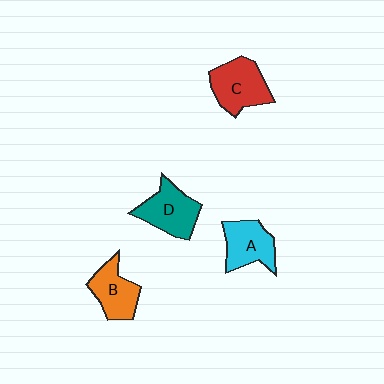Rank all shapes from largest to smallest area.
From largest to smallest: C (red), D (teal), A (cyan), B (orange).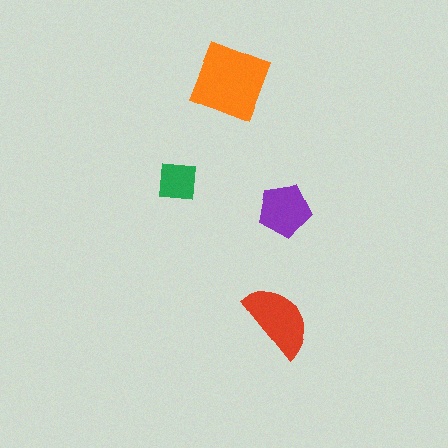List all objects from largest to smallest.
The orange square, the red semicircle, the purple pentagon, the green square.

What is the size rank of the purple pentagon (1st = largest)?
3rd.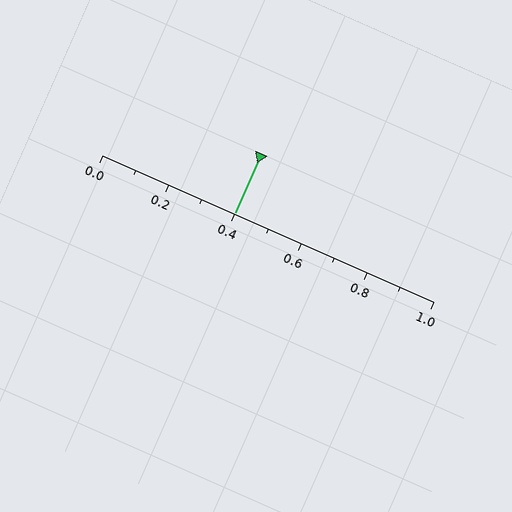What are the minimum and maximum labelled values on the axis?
The axis runs from 0.0 to 1.0.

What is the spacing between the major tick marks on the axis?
The major ticks are spaced 0.2 apart.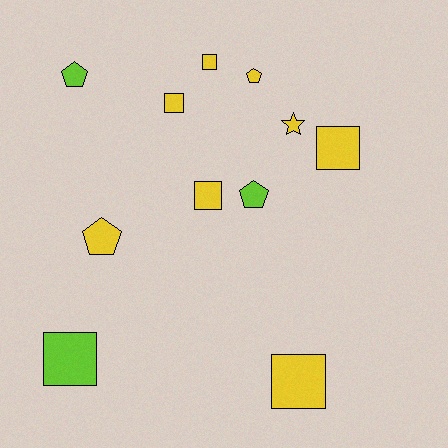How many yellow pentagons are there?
There are 2 yellow pentagons.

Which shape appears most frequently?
Square, with 6 objects.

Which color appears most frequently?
Yellow, with 8 objects.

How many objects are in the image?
There are 11 objects.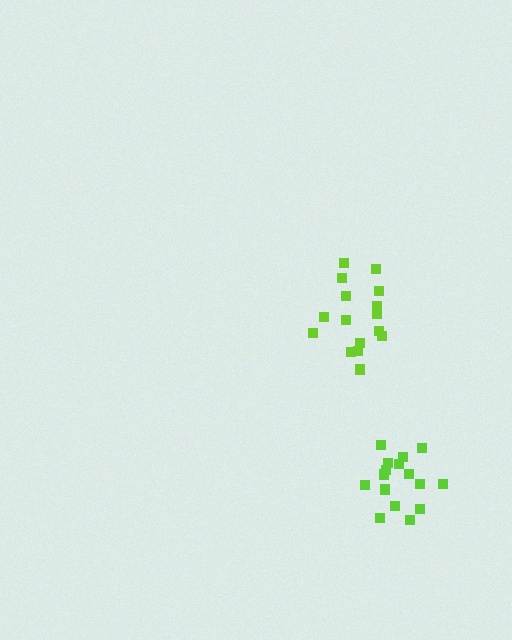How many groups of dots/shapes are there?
There are 2 groups.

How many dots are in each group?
Group 1: 16 dots, Group 2: 16 dots (32 total).